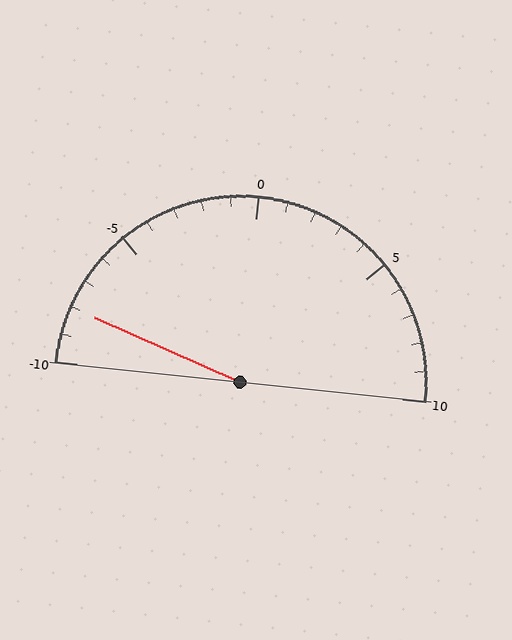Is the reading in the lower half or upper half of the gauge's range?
The reading is in the lower half of the range (-10 to 10).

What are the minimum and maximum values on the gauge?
The gauge ranges from -10 to 10.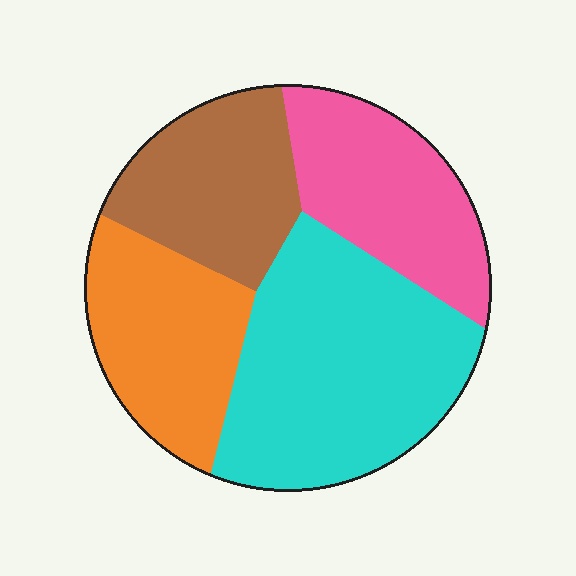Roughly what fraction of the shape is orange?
Orange covers around 20% of the shape.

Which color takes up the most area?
Cyan, at roughly 35%.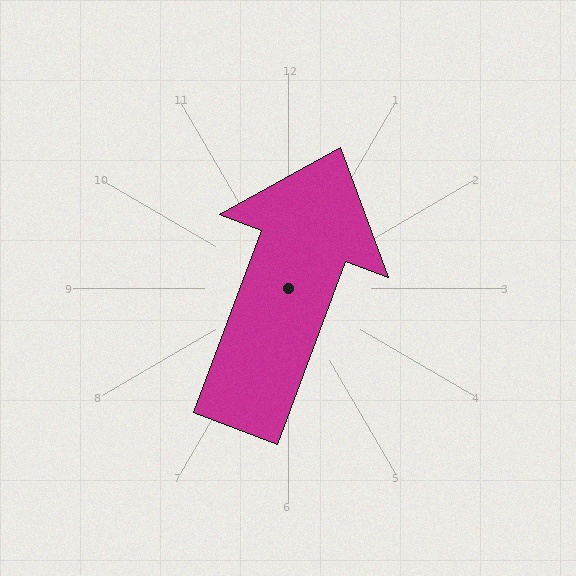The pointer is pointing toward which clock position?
Roughly 1 o'clock.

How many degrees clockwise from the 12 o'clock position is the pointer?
Approximately 21 degrees.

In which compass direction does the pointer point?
North.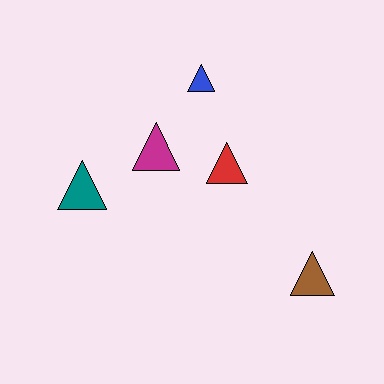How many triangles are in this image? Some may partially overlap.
There are 5 triangles.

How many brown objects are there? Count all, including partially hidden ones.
There is 1 brown object.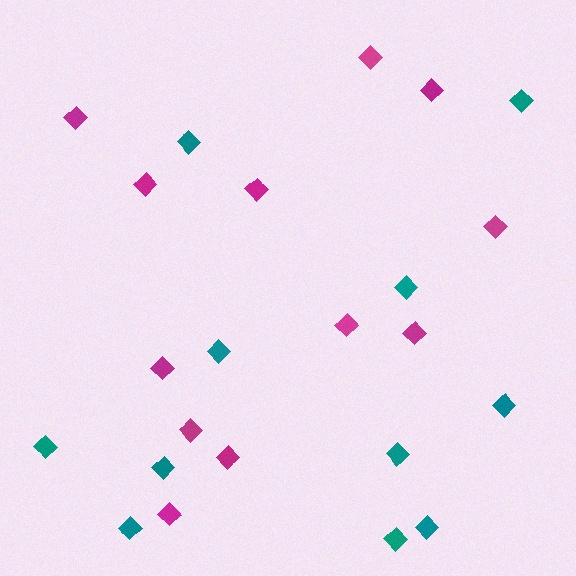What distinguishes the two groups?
There are 2 groups: one group of teal diamonds (11) and one group of magenta diamonds (12).